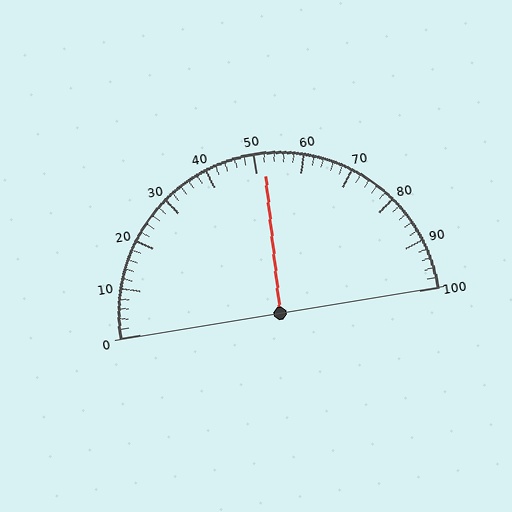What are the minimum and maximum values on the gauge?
The gauge ranges from 0 to 100.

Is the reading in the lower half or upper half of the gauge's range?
The reading is in the upper half of the range (0 to 100).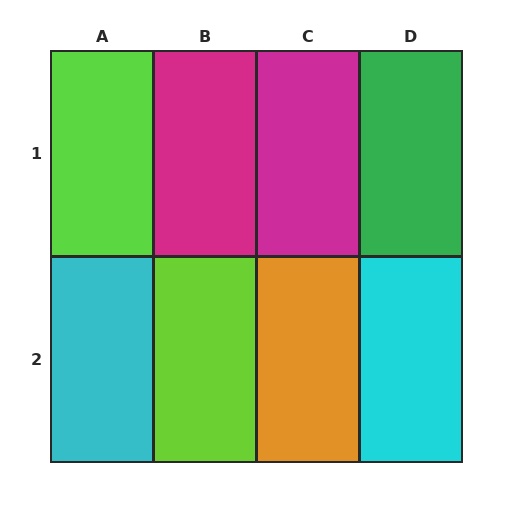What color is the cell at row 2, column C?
Orange.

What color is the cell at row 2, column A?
Cyan.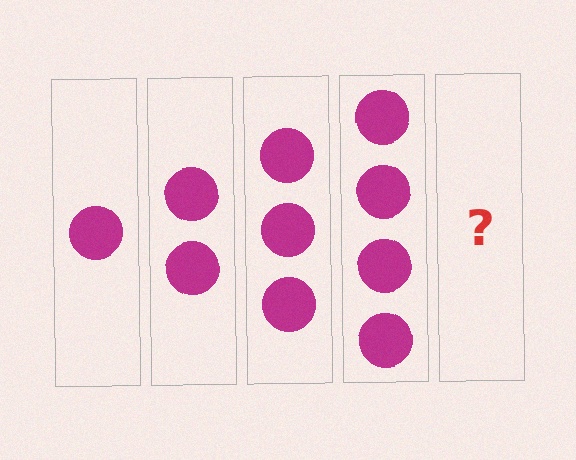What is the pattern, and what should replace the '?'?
The pattern is that each step adds one more circle. The '?' should be 5 circles.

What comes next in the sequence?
The next element should be 5 circles.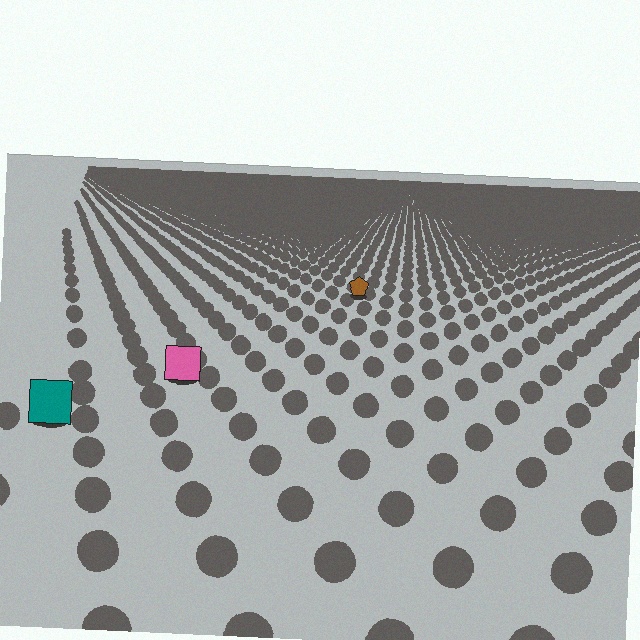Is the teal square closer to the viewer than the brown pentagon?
Yes. The teal square is closer — you can tell from the texture gradient: the ground texture is coarser near it.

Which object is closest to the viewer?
The teal square is closest. The texture marks near it are larger and more spread out.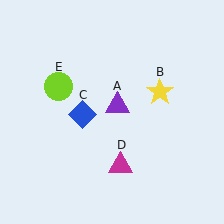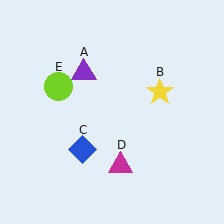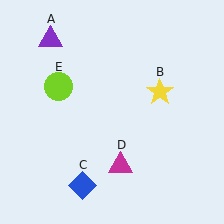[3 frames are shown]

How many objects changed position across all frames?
2 objects changed position: purple triangle (object A), blue diamond (object C).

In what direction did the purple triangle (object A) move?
The purple triangle (object A) moved up and to the left.